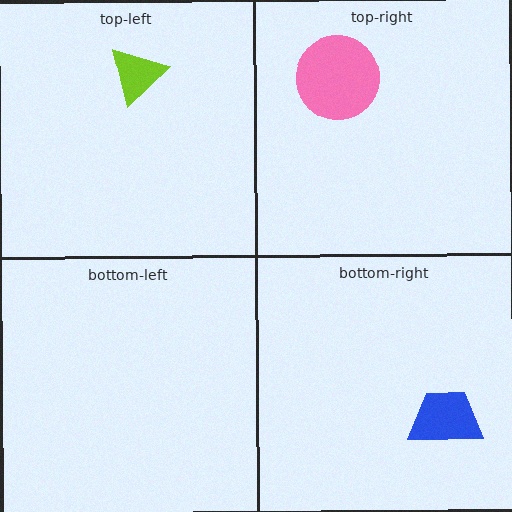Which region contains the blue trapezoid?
The bottom-right region.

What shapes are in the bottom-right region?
The blue trapezoid.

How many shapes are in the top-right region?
1.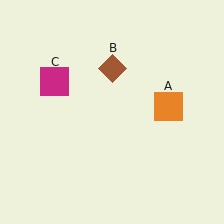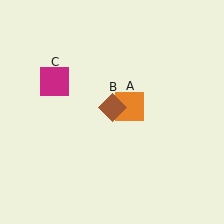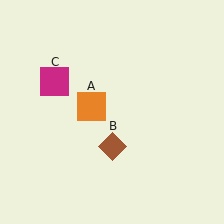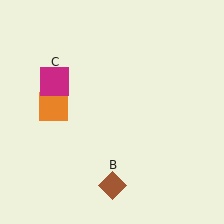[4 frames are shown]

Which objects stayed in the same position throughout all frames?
Magenta square (object C) remained stationary.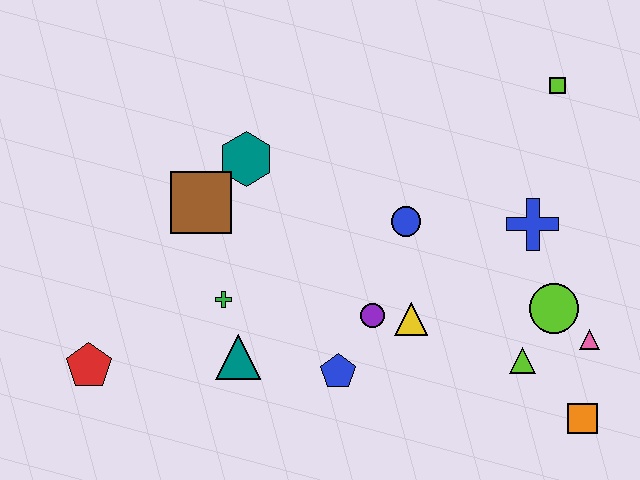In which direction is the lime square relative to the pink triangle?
The lime square is above the pink triangle.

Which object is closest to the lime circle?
The pink triangle is closest to the lime circle.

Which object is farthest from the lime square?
The red pentagon is farthest from the lime square.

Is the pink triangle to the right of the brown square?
Yes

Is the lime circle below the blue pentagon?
No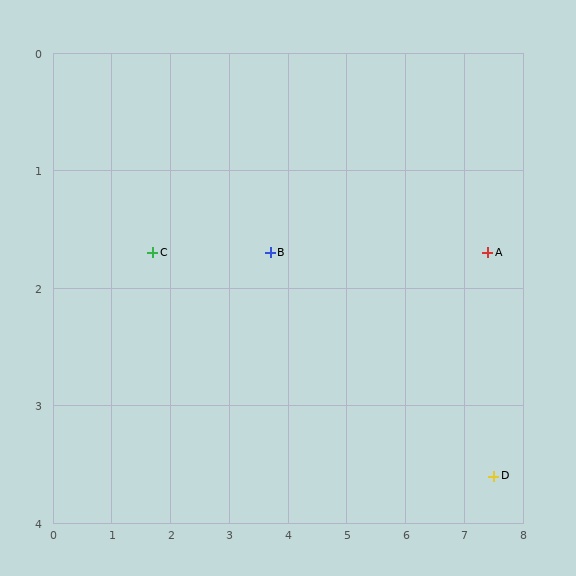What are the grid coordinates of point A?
Point A is at approximately (7.4, 1.7).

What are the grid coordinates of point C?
Point C is at approximately (1.7, 1.7).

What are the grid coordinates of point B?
Point B is at approximately (3.7, 1.7).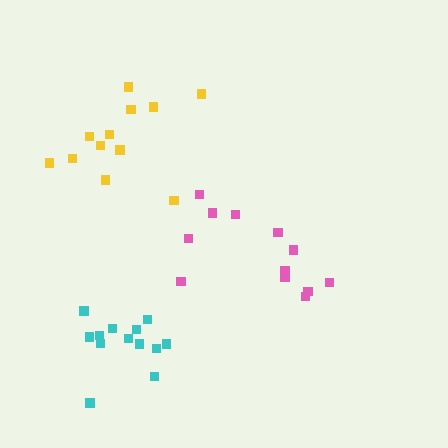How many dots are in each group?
Group 1: 12 dots, Group 2: 13 dots, Group 3: 12 dots (37 total).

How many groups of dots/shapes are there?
There are 3 groups.